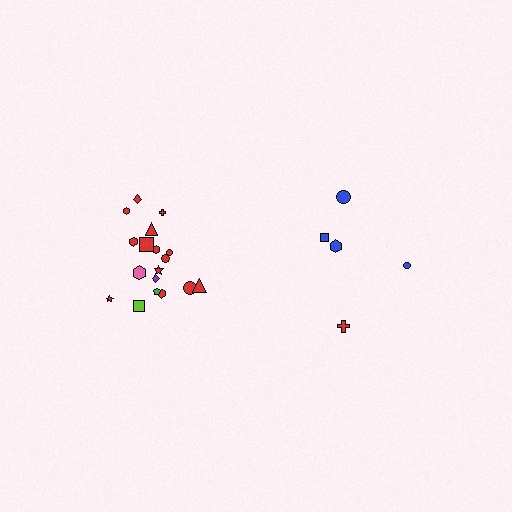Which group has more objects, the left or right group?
The left group.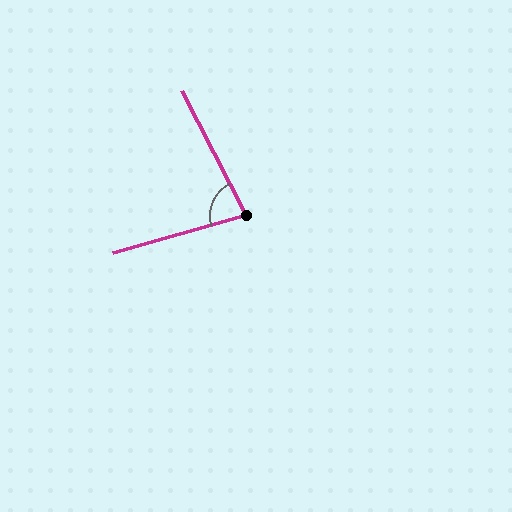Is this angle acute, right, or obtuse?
It is acute.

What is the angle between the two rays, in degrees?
Approximately 79 degrees.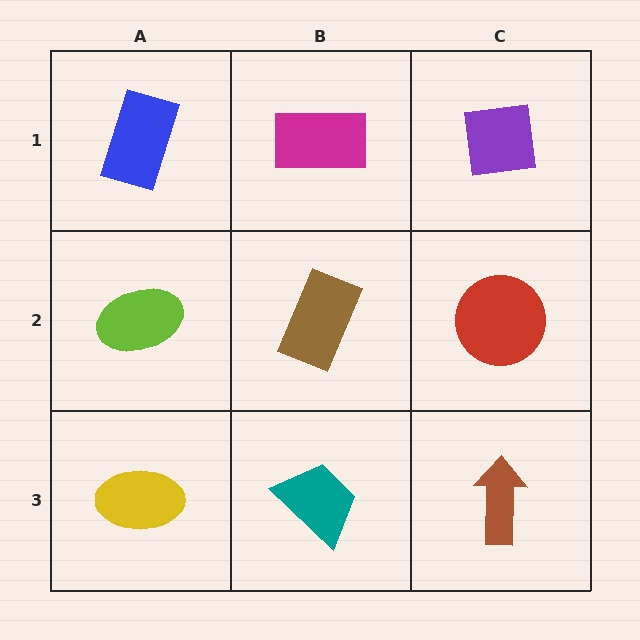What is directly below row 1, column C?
A red circle.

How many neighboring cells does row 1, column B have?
3.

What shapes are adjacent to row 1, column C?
A red circle (row 2, column C), a magenta rectangle (row 1, column B).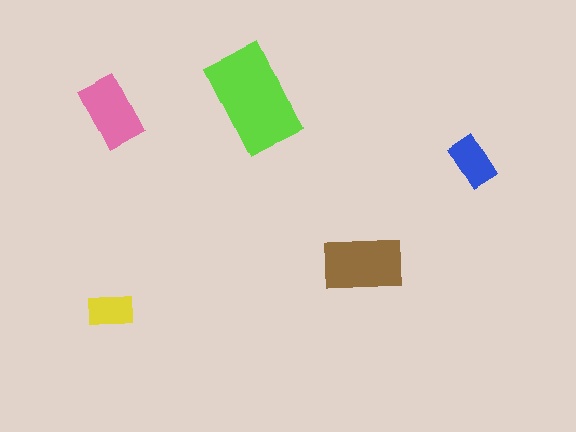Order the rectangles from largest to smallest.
the lime one, the brown one, the pink one, the blue one, the yellow one.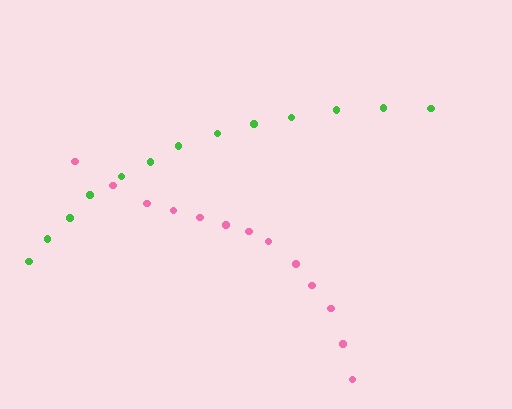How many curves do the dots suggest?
There are 2 distinct paths.